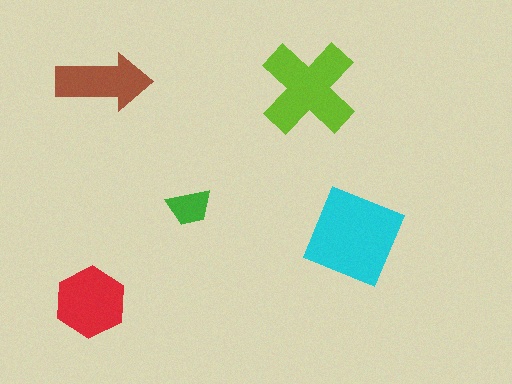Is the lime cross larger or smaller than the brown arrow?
Larger.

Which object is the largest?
The cyan square.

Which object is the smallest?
The green trapezoid.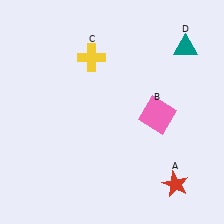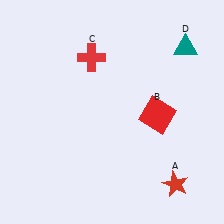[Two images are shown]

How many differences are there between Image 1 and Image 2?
There are 2 differences between the two images.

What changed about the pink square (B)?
In Image 1, B is pink. In Image 2, it changed to red.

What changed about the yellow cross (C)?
In Image 1, C is yellow. In Image 2, it changed to red.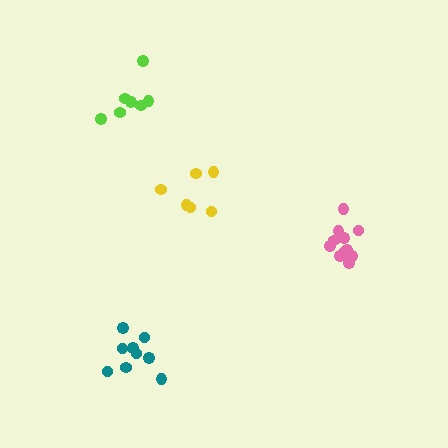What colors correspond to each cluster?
The clusters are colored: teal, lime, pink, yellow.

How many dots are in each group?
Group 1: 9 dots, Group 2: 7 dots, Group 3: 11 dots, Group 4: 6 dots (33 total).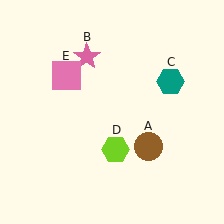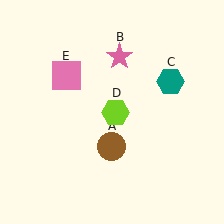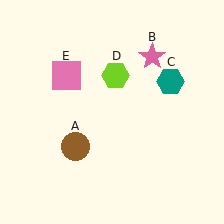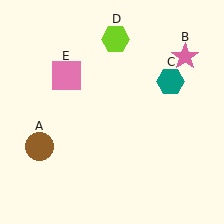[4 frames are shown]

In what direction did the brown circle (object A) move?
The brown circle (object A) moved left.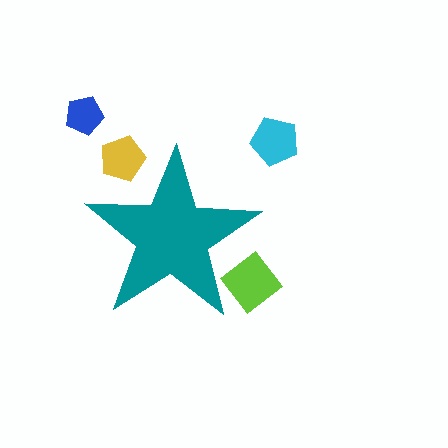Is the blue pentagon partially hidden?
No, the blue pentagon is fully visible.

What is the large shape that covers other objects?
A teal star.